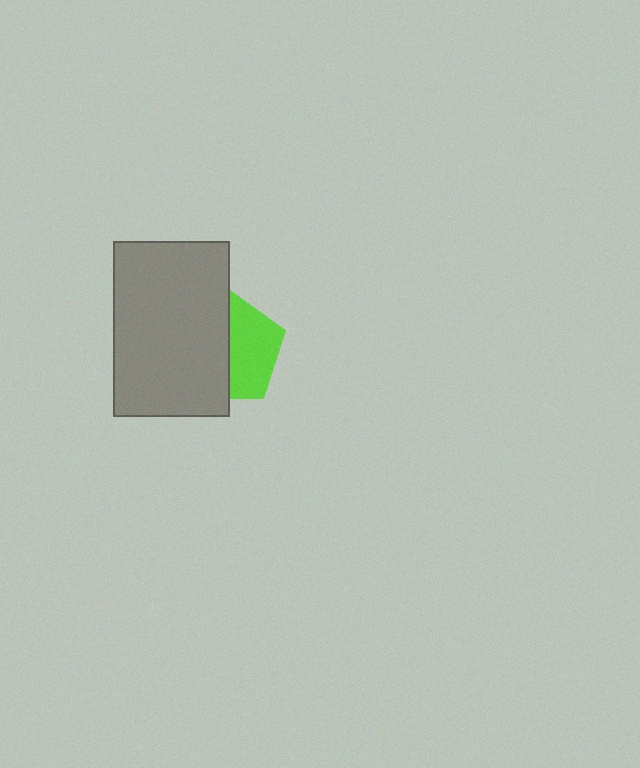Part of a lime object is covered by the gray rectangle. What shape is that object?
It is a pentagon.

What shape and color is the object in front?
The object in front is a gray rectangle.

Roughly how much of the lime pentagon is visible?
About half of it is visible (roughly 48%).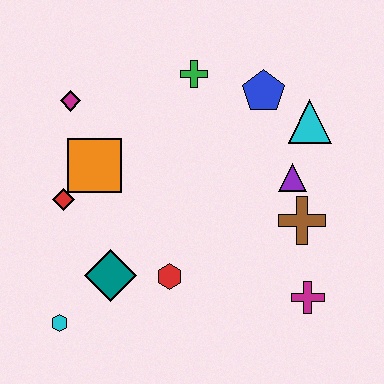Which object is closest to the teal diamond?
The red hexagon is closest to the teal diamond.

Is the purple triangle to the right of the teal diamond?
Yes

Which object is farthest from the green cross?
The cyan hexagon is farthest from the green cross.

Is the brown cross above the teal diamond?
Yes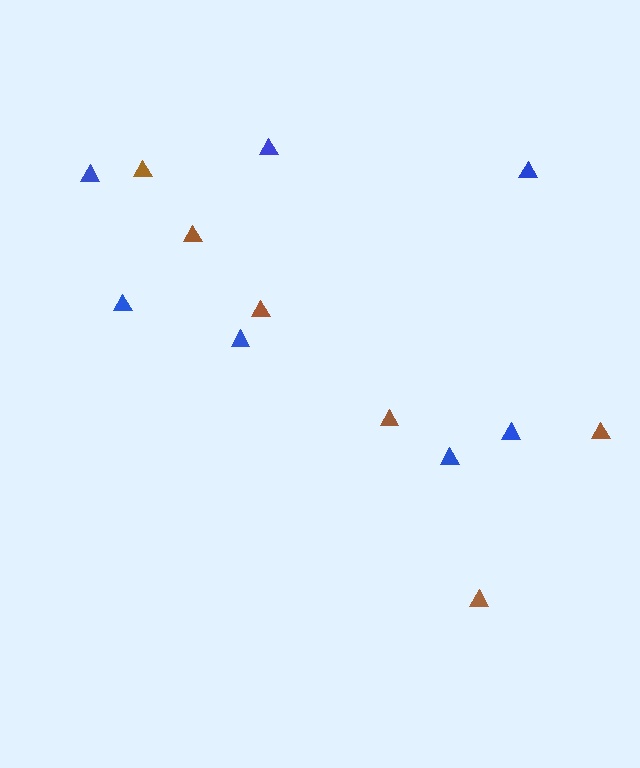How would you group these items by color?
There are 2 groups: one group of blue triangles (7) and one group of brown triangles (6).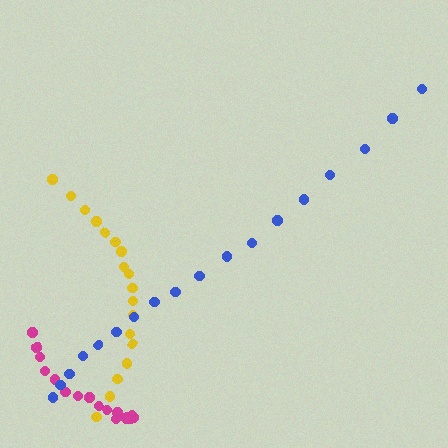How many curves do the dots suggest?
There are 3 distinct paths.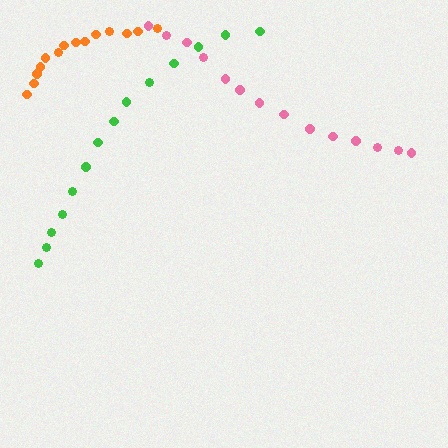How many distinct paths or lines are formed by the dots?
There are 3 distinct paths.